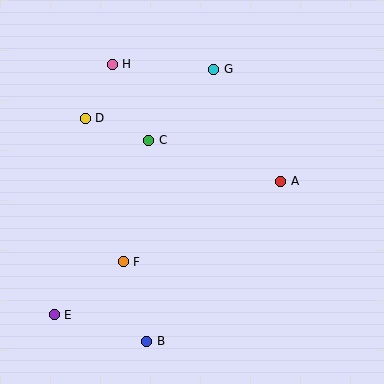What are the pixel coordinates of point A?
Point A is at (281, 181).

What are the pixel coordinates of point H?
Point H is at (112, 64).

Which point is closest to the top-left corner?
Point H is closest to the top-left corner.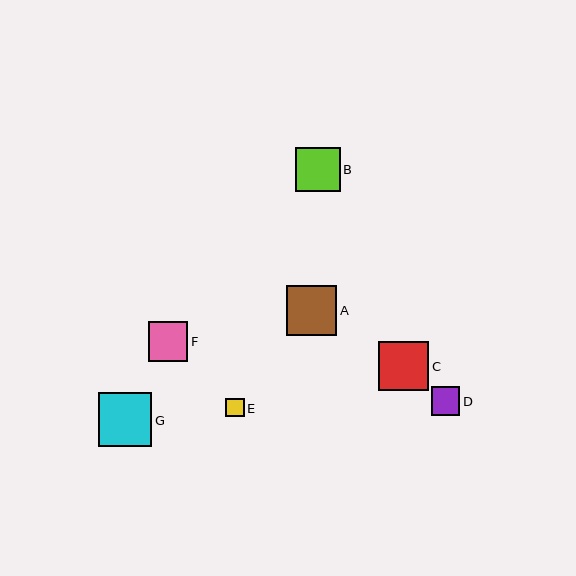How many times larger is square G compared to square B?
Square G is approximately 1.2 times the size of square B.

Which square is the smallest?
Square E is the smallest with a size of approximately 19 pixels.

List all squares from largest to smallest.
From largest to smallest: G, A, C, B, F, D, E.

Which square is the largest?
Square G is the largest with a size of approximately 54 pixels.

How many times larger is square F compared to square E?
Square F is approximately 2.1 times the size of square E.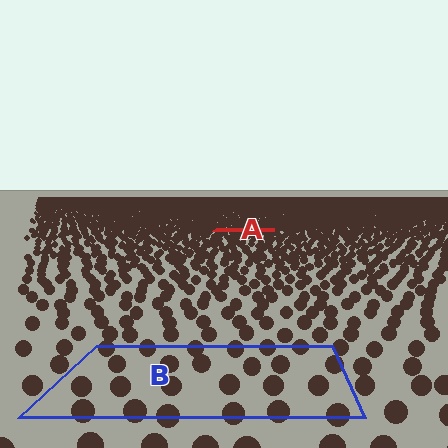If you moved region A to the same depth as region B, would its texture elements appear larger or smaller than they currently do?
They would appear larger. At a closer depth, the same texture elements are projected at a bigger on-screen size.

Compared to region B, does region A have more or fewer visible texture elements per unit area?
Region A has more texture elements per unit area — they are packed more densely because it is farther away.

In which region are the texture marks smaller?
The texture marks are smaller in region A, because it is farther away.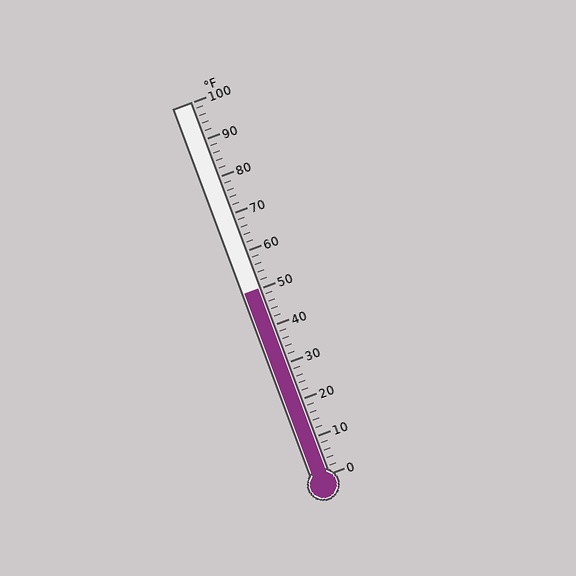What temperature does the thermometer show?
The thermometer shows approximately 50°F.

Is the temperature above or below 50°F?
The temperature is at 50°F.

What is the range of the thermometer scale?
The thermometer scale ranges from 0°F to 100°F.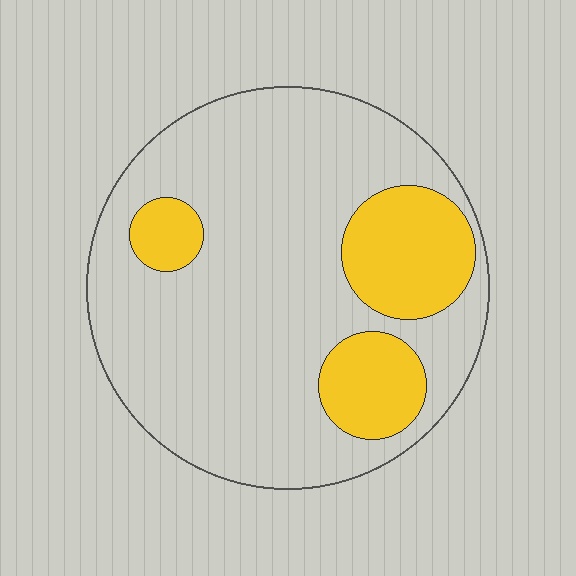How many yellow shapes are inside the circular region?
3.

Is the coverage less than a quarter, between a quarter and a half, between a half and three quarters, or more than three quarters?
Less than a quarter.